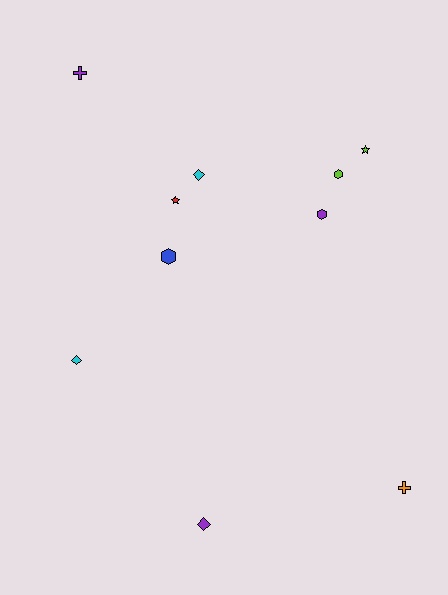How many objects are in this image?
There are 10 objects.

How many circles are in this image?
There are no circles.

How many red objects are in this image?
There is 1 red object.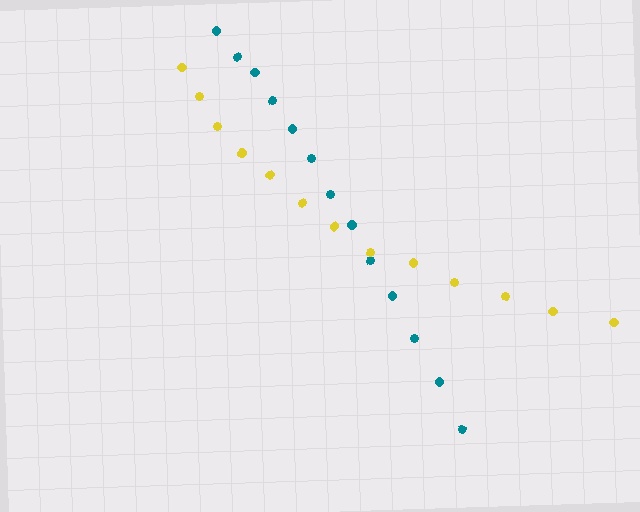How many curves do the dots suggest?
There are 2 distinct paths.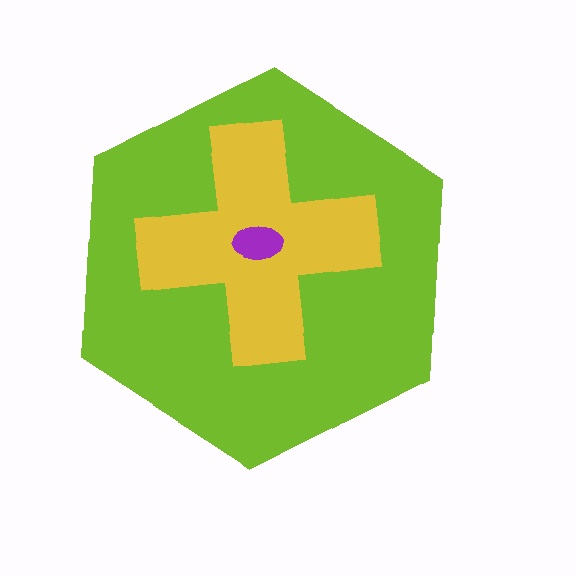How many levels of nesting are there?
3.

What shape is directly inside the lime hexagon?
The yellow cross.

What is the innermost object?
The purple ellipse.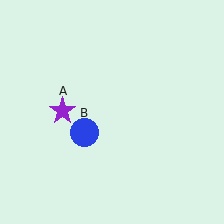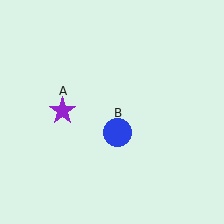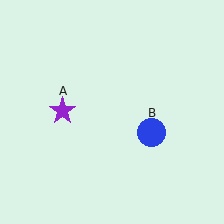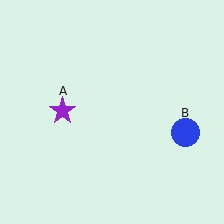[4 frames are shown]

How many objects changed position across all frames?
1 object changed position: blue circle (object B).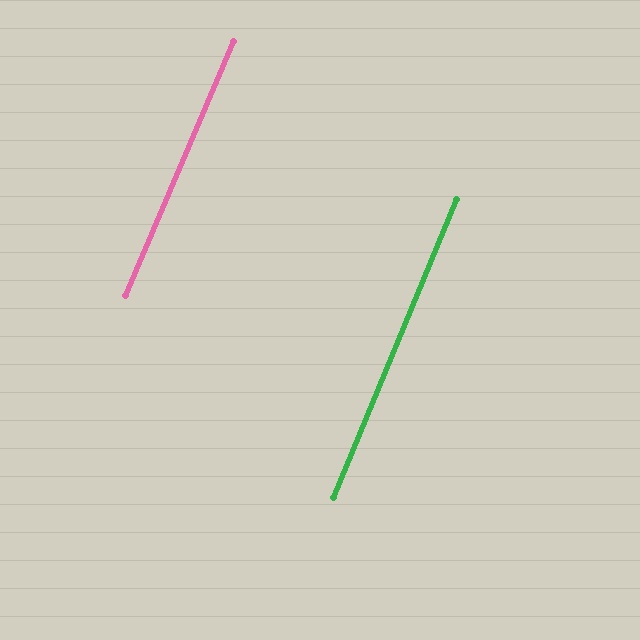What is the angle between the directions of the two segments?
Approximately 1 degree.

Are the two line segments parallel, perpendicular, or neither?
Parallel — their directions differ by only 0.7°.